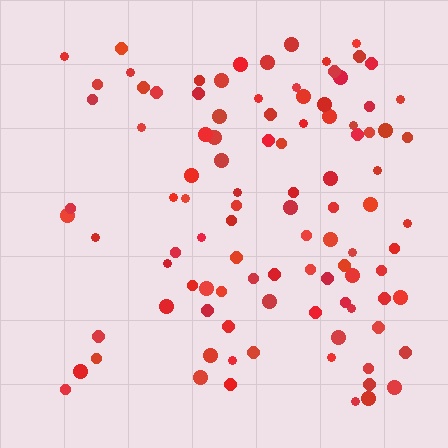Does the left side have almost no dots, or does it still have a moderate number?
Still a moderate number, just noticeably fewer than the right.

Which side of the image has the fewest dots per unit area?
The left.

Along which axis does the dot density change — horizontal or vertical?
Horizontal.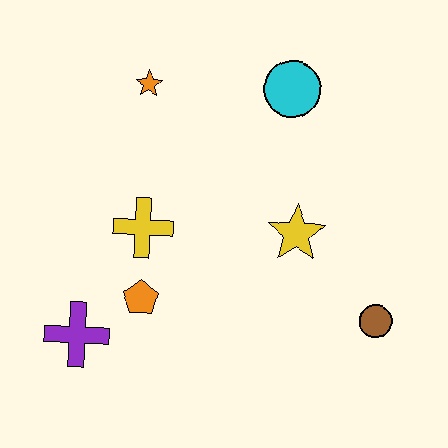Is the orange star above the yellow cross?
Yes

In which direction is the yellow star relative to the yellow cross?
The yellow star is to the right of the yellow cross.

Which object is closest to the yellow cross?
The orange pentagon is closest to the yellow cross.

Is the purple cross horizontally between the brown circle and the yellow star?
No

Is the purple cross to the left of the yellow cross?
Yes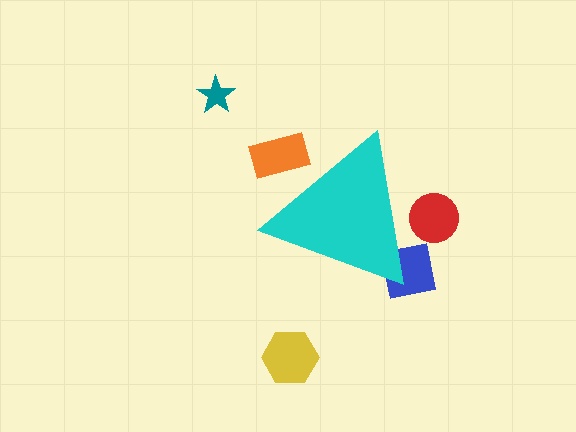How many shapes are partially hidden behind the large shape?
3 shapes are partially hidden.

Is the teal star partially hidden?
No, the teal star is fully visible.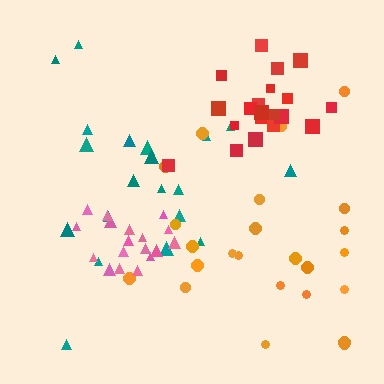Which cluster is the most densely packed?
Pink.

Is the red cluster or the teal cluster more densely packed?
Red.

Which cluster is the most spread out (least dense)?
Teal.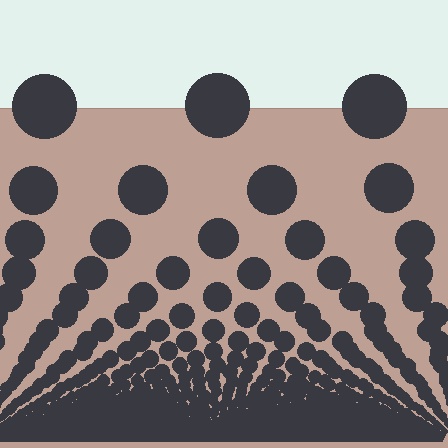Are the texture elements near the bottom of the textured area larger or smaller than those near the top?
Smaller. The gradient is inverted — elements near the bottom are smaller and denser.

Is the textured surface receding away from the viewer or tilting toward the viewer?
The surface appears to tilt toward the viewer. Texture elements get larger and sparser toward the top.